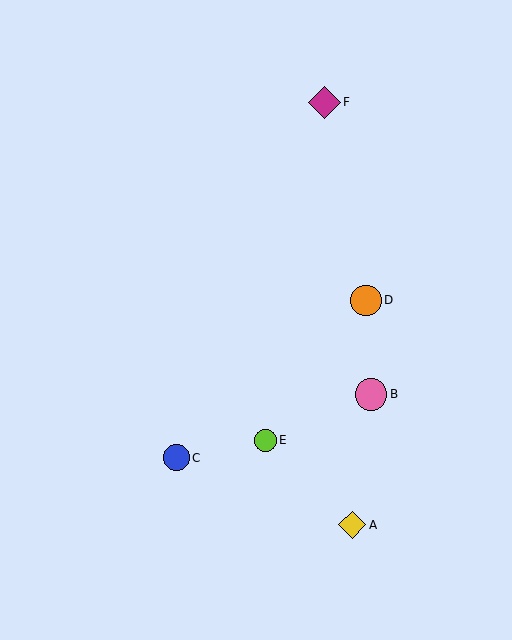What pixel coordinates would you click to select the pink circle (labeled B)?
Click at (371, 394) to select the pink circle B.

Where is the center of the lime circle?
The center of the lime circle is at (265, 440).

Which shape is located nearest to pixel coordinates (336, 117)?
The magenta diamond (labeled F) at (324, 102) is nearest to that location.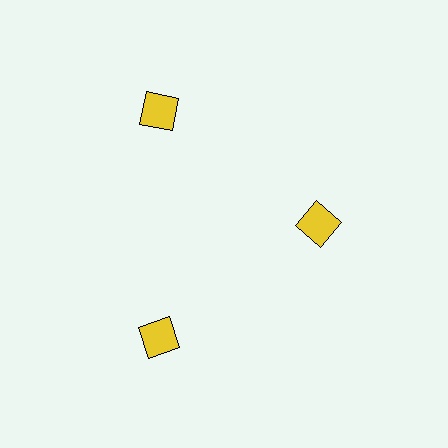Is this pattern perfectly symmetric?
No. The 3 yellow squares are arranged in a ring, but one element near the 3 o'clock position is pulled inward toward the center, breaking the 3-fold rotational symmetry.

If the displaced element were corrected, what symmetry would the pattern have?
It would have 3-fold rotational symmetry — the pattern would map onto itself every 120 degrees.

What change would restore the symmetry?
The symmetry would be restored by moving it outward, back onto the ring so that all 3 squares sit at equal angles and equal distance from the center.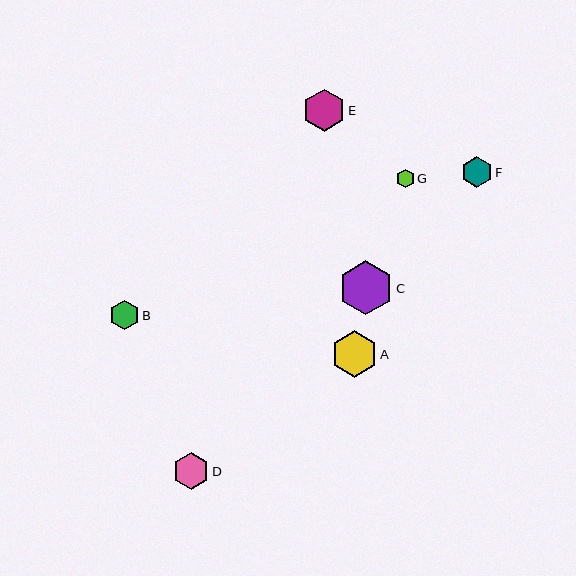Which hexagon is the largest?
Hexagon C is the largest with a size of approximately 54 pixels.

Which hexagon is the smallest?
Hexagon G is the smallest with a size of approximately 18 pixels.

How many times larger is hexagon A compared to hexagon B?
Hexagon A is approximately 1.6 times the size of hexagon B.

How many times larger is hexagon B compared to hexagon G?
Hexagon B is approximately 1.6 times the size of hexagon G.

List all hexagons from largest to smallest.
From largest to smallest: C, A, E, D, F, B, G.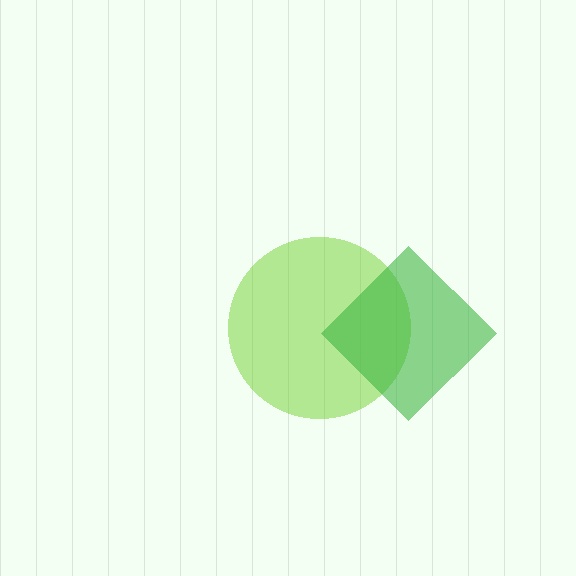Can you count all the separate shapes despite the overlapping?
Yes, there are 2 separate shapes.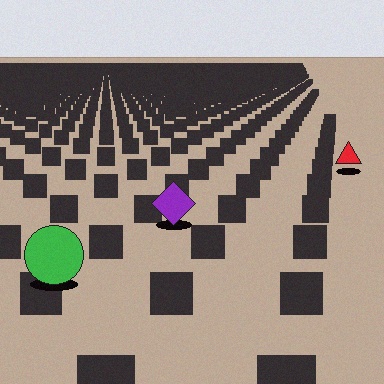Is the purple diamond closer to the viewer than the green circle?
No. The green circle is closer — you can tell from the texture gradient: the ground texture is coarser near it.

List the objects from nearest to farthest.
From nearest to farthest: the green circle, the purple diamond, the red triangle.